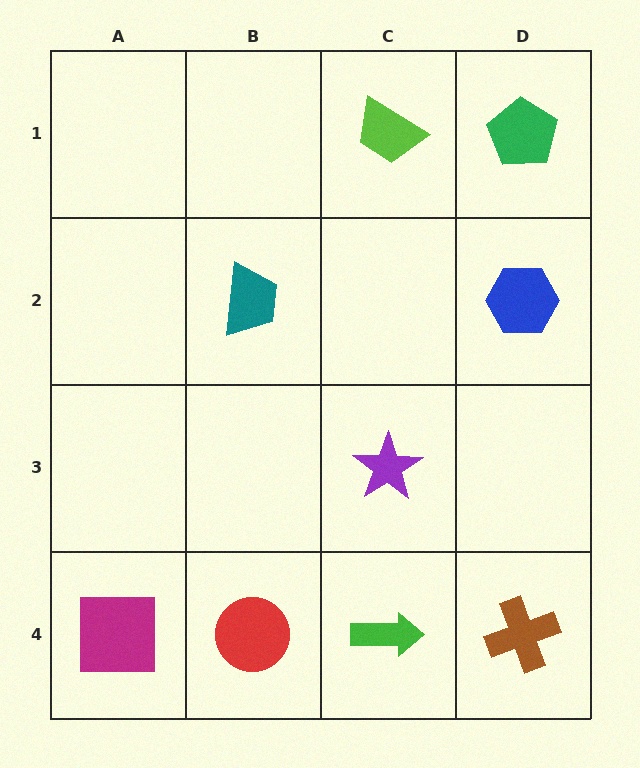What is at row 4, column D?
A brown cross.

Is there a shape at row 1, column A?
No, that cell is empty.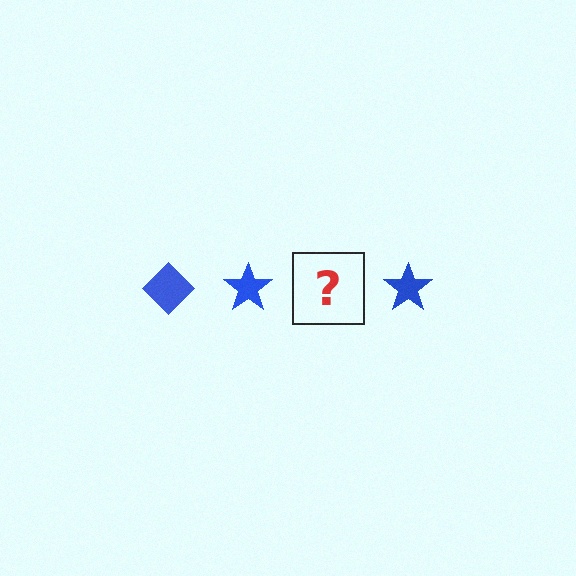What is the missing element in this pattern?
The missing element is a blue diamond.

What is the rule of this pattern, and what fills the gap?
The rule is that the pattern cycles through diamond, star shapes in blue. The gap should be filled with a blue diamond.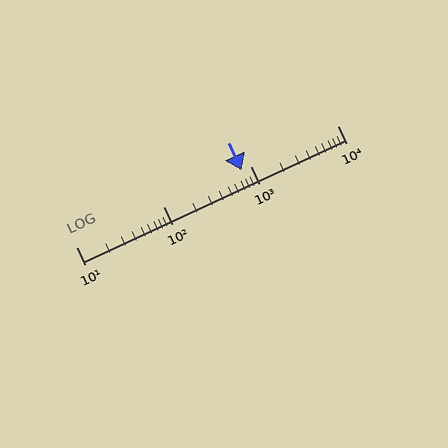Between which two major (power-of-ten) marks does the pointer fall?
The pointer is between 100 and 1000.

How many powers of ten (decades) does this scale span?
The scale spans 3 decades, from 10 to 10000.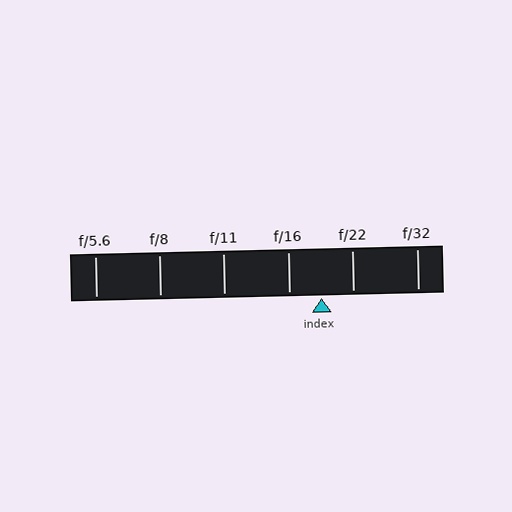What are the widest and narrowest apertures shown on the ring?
The widest aperture shown is f/5.6 and the narrowest is f/32.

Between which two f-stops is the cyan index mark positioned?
The index mark is between f/16 and f/22.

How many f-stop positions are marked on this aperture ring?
There are 6 f-stop positions marked.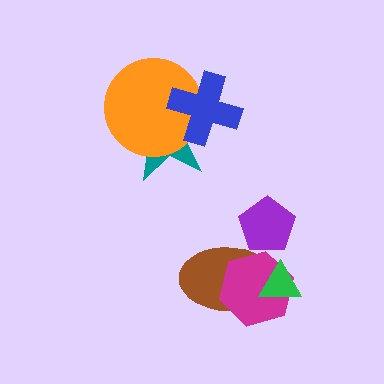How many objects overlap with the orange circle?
2 objects overlap with the orange circle.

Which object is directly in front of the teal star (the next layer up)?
The orange circle is directly in front of the teal star.